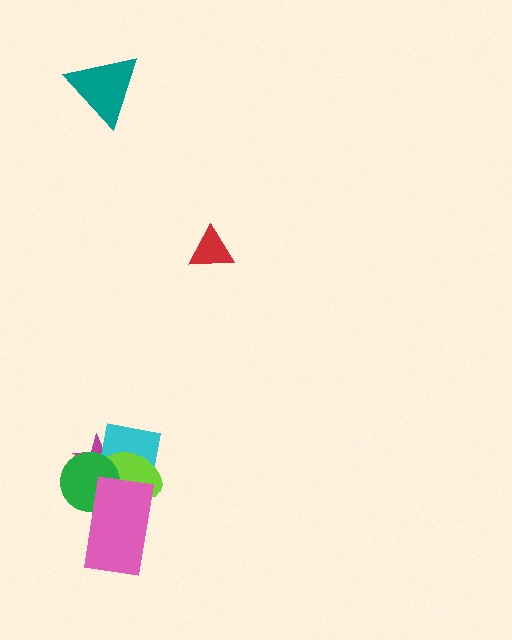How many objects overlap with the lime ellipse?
4 objects overlap with the lime ellipse.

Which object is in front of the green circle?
The pink rectangle is in front of the green circle.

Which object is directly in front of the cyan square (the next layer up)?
The lime ellipse is directly in front of the cyan square.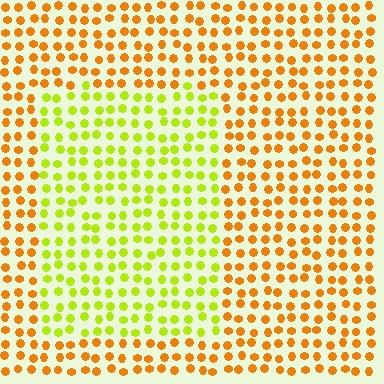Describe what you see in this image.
The image is filled with small orange elements in a uniform arrangement. A rectangle-shaped region is visible where the elements are tinted to a slightly different hue, forming a subtle color boundary.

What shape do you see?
I see a rectangle.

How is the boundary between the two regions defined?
The boundary is defined purely by a slight shift in hue (about 46 degrees). Spacing, size, and orientation are identical on both sides.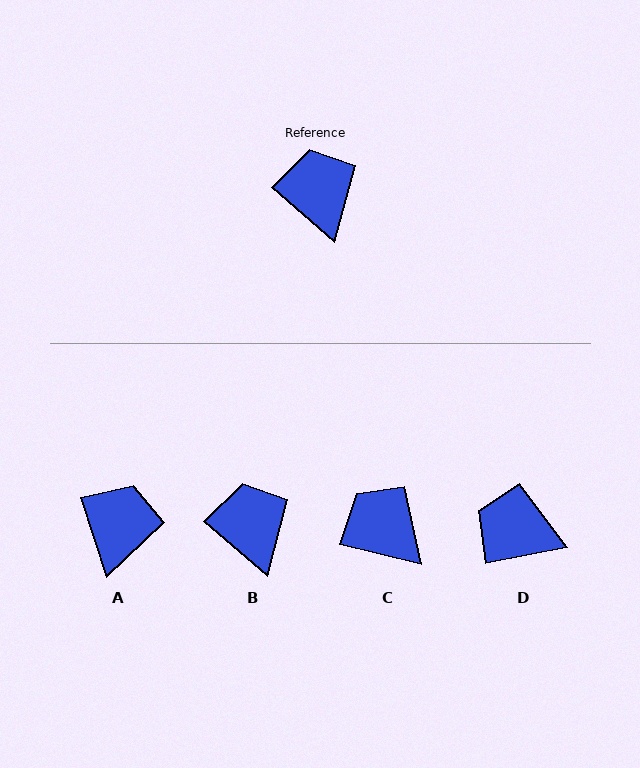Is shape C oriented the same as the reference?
No, it is off by about 27 degrees.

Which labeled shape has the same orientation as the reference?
B.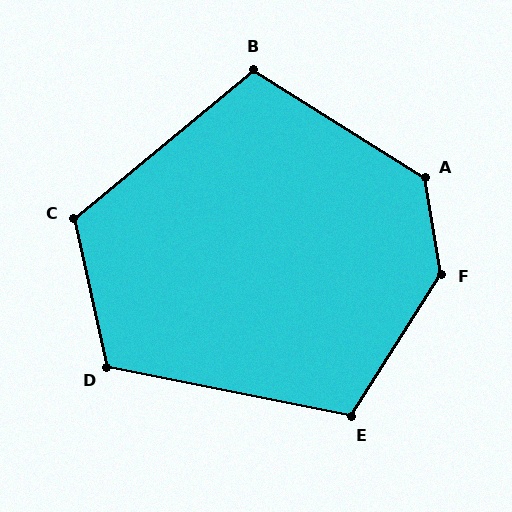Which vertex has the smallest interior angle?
B, at approximately 108 degrees.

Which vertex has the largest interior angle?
F, at approximately 138 degrees.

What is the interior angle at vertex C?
Approximately 117 degrees (obtuse).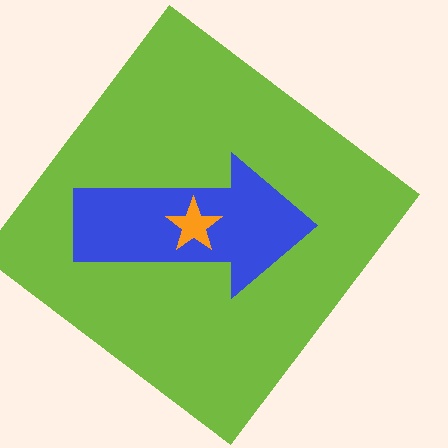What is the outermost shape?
The lime diamond.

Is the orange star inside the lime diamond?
Yes.